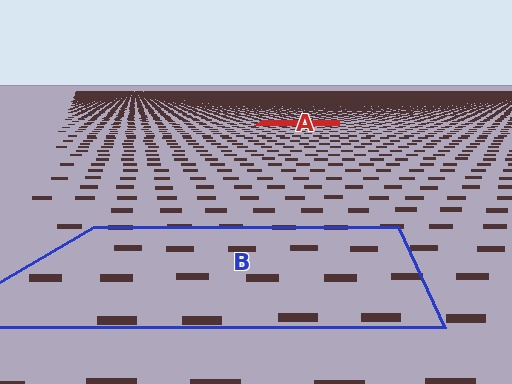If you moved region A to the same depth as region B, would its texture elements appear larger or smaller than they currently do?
They would appear larger. At a closer depth, the same texture elements are projected at a bigger on-screen size.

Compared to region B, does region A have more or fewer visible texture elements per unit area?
Region A has more texture elements per unit area — they are packed more densely because it is farther away.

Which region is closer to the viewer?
Region B is closer. The texture elements there are larger and more spread out.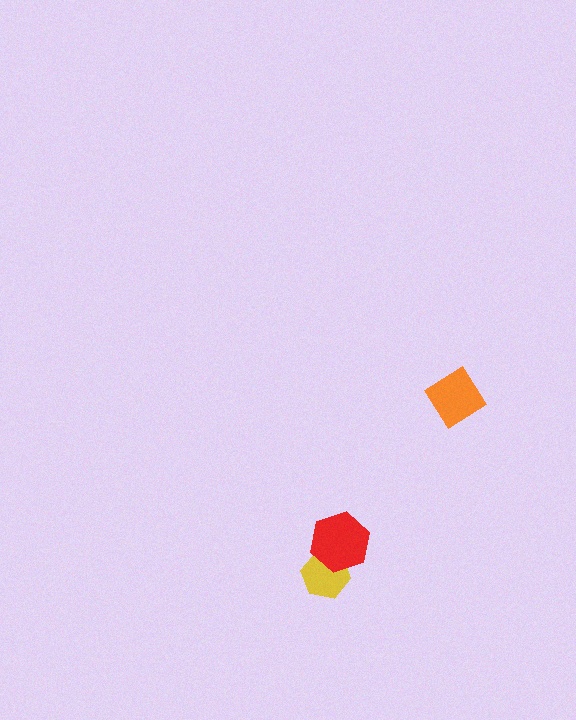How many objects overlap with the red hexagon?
1 object overlaps with the red hexagon.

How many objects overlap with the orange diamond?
0 objects overlap with the orange diamond.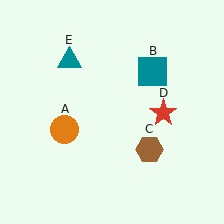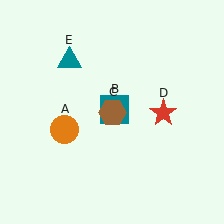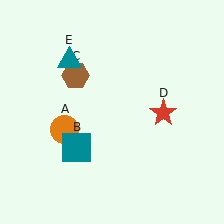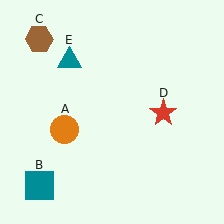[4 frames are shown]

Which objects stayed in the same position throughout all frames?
Orange circle (object A) and red star (object D) and teal triangle (object E) remained stationary.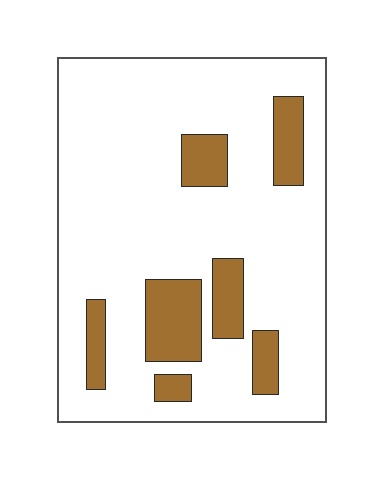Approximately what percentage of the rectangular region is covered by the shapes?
Approximately 15%.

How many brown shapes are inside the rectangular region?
7.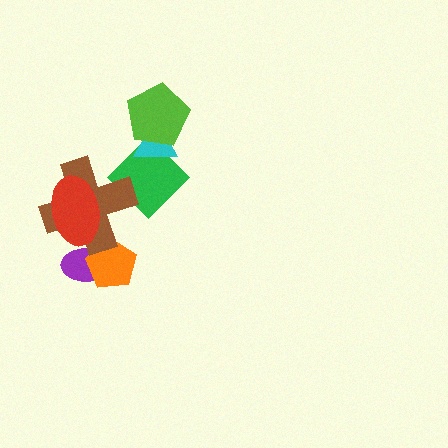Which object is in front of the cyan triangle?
The lime pentagon is in front of the cyan triangle.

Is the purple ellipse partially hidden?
Yes, it is partially covered by another shape.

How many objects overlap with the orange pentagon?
2 objects overlap with the orange pentagon.